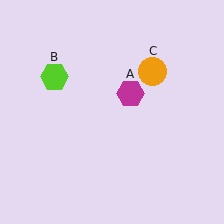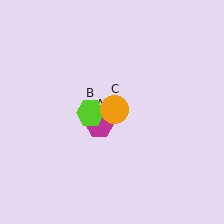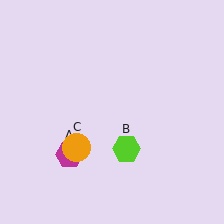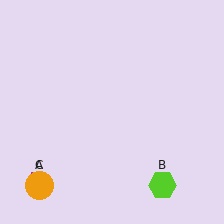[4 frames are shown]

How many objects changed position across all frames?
3 objects changed position: magenta hexagon (object A), lime hexagon (object B), orange circle (object C).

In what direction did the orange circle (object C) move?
The orange circle (object C) moved down and to the left.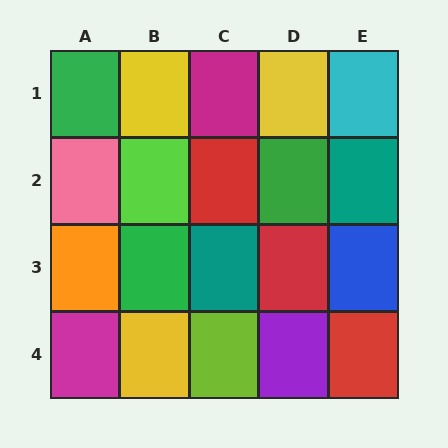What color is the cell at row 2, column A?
Pink.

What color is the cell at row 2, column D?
Green.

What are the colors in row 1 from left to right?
Green, yellow, magenta, yellow, cyan.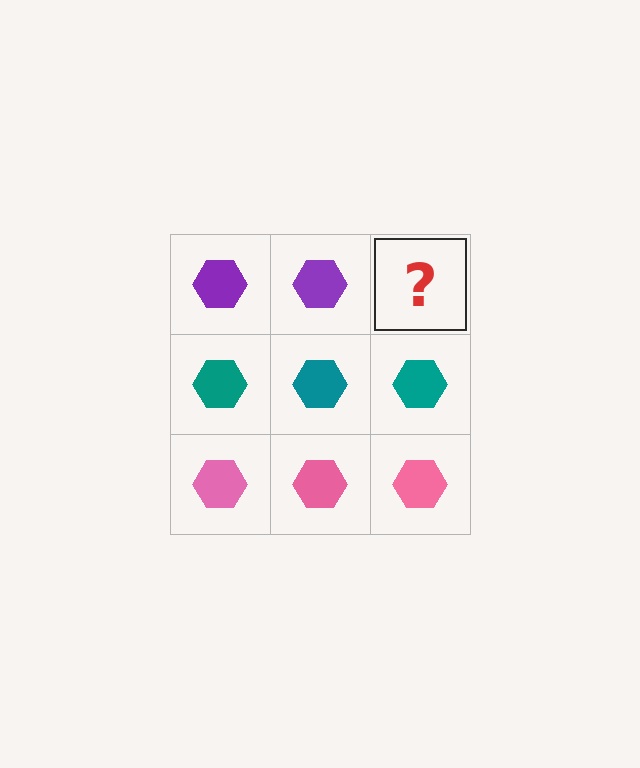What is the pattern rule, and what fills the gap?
The rule is that each row has a consistent color. The gap should be filled with a purple hexagon.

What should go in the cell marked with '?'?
The missing cell should contain a purple hexagon.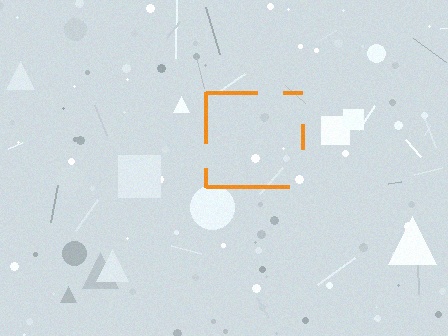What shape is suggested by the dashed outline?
The dashed outline suggests a square.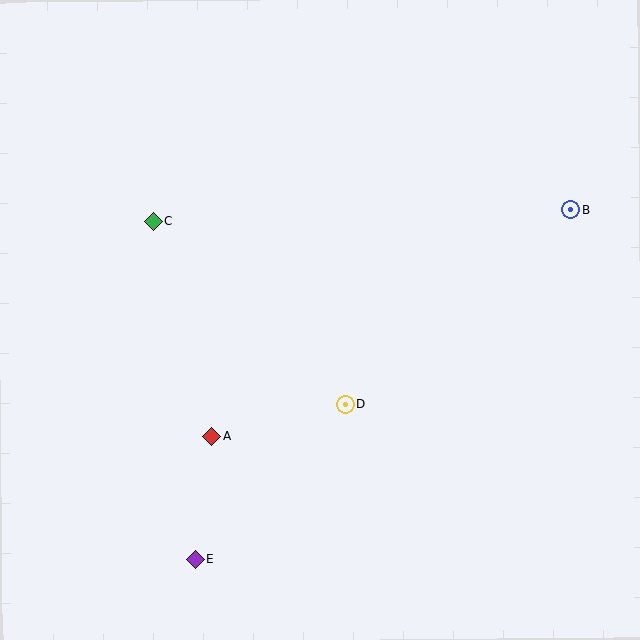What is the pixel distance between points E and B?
The distance between E and B is 513 pixels.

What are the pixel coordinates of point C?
Point C is at (153, 221).